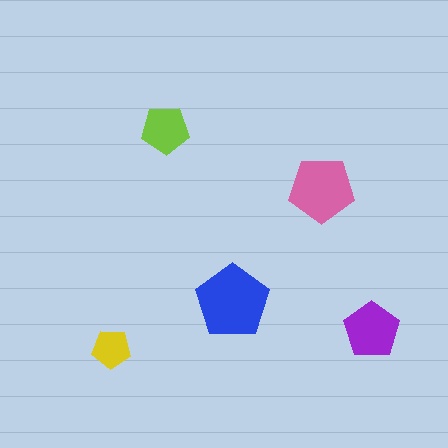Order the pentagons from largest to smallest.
the blue one, the pink one, the purple one, the lime one, the yellow one.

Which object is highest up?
The lime pentagon is topmost.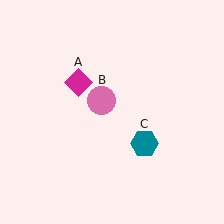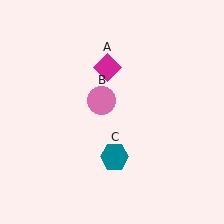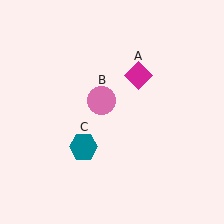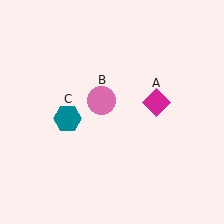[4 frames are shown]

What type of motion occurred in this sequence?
The magenta diamond (object A), teal hexagon (object C) rotated clockwise around the center of the scene.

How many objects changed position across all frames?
2 objects changed position: magenta diamond (object A), teal hexagon (object C).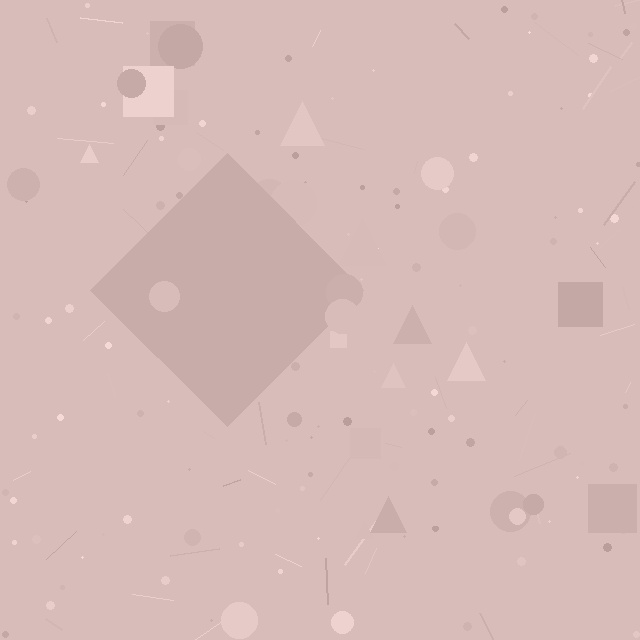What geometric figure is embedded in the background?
A diamond is embedded in the background.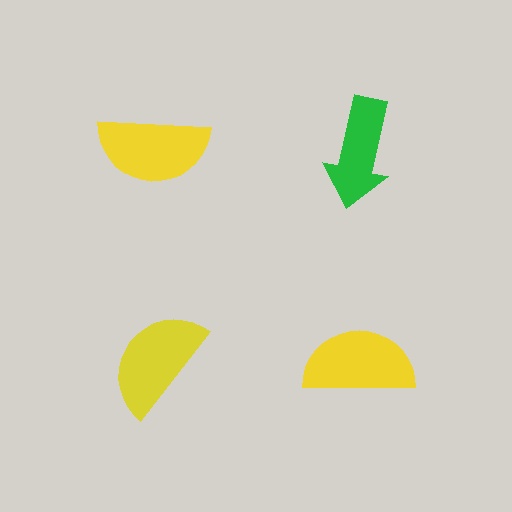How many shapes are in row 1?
2 shapes.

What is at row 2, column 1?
A yellow semicircle.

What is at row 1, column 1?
A yellow semicircle.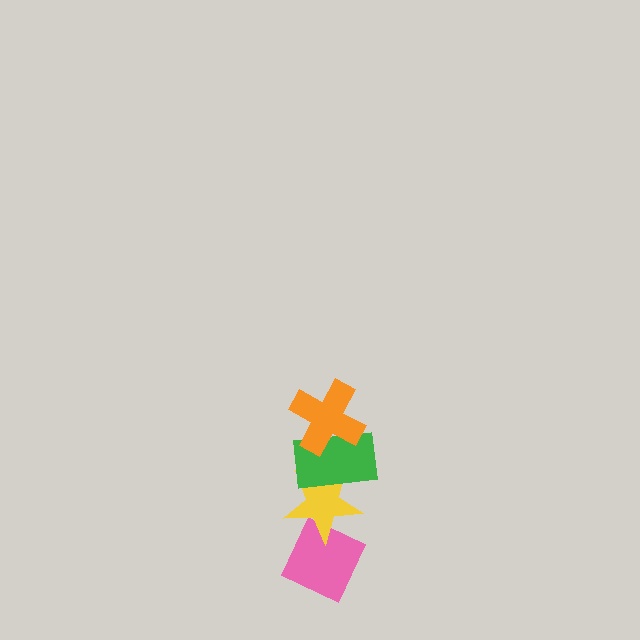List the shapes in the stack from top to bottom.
From top to bottom: the orange cross, the green rectangle, the yellow star, the pink diamond.